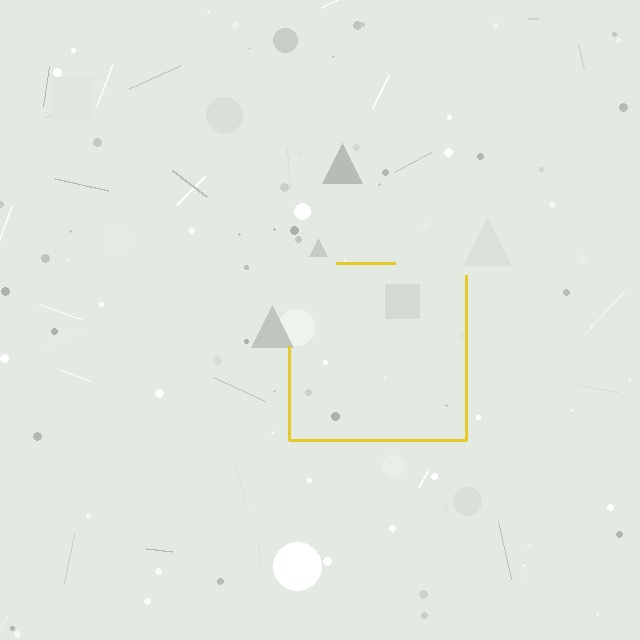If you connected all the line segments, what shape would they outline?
They would outline a square.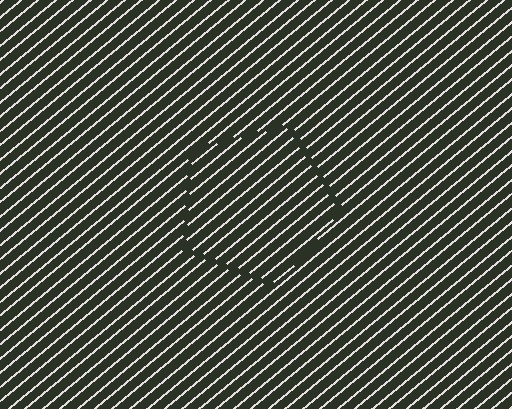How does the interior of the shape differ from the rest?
The interior of the shape contains the same grating, shifted by half a period — the contour is defined by the phase discontinuity where line-ends from the inner and outer gratings abut.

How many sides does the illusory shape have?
5 sides — the line-ends trace a pentagon.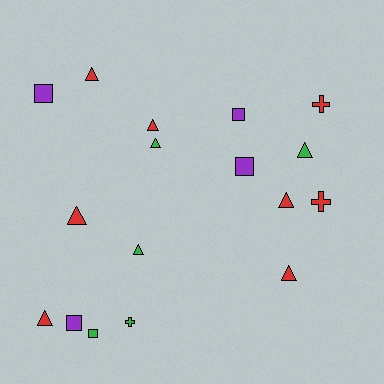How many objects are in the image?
There are 17 objects.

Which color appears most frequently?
Red, with 8 objects.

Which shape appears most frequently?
Triangle, with 9 objects.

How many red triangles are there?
There are 6 red triangles.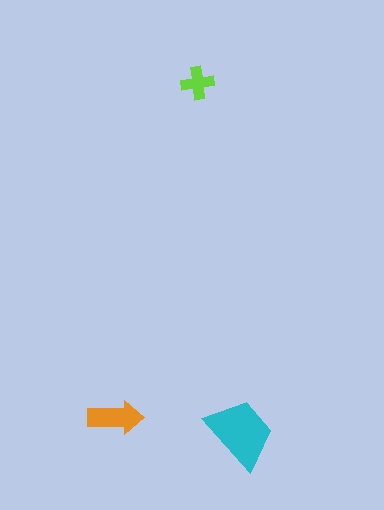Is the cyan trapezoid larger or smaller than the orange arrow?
Larger.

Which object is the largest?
The cyan trapezoid.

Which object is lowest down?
The cyan trapezoid is bottommost.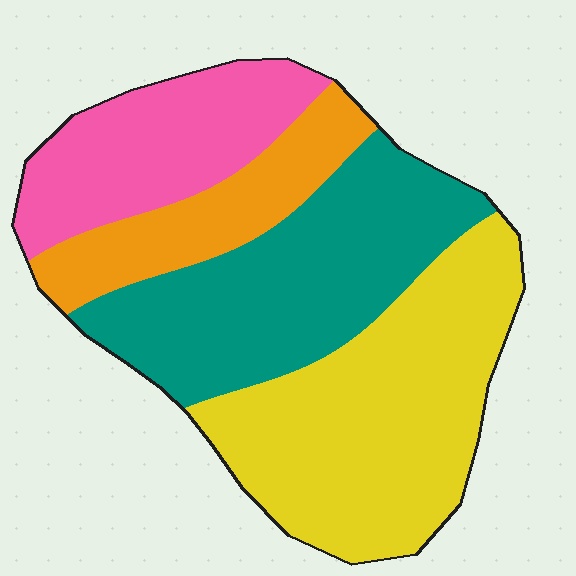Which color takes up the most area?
Yellow, at roughly 35%.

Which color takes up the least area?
Orange, at roughly 15%.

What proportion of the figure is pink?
Pink covers 19% of the figure.